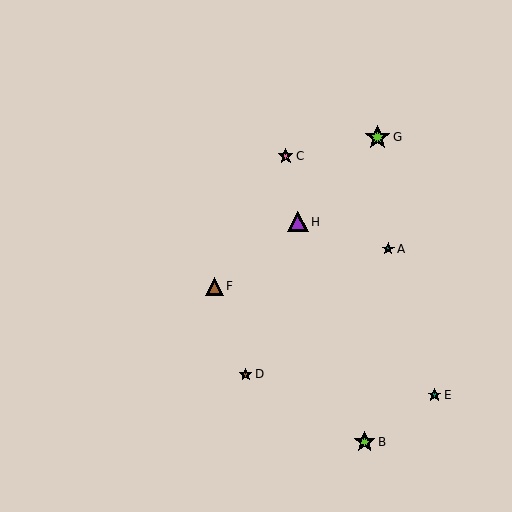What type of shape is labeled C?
Shape C is a pink star.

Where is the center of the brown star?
The center of the brown star is at (246, 374).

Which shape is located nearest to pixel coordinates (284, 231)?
The purple triangle (labeled H) at (298, 222) is nearest to that location.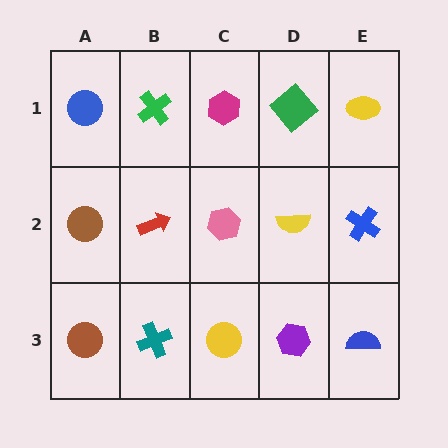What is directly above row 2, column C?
A magenta hexagon.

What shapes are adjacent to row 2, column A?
A blue circle (row 1, column A), a brown circle (row 3, column A), a red arrow (row 2, column B).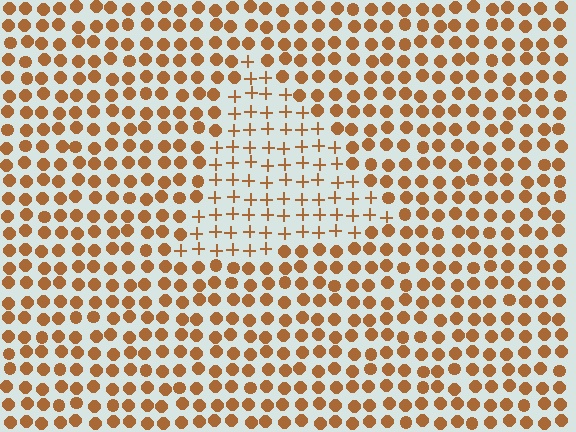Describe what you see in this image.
The image is filled with small brown elements arranged in a uniform grid. A triangle-shaped region contains plus signs, while the surrounding area contains circles. The boundary is defined purely by the change in element shape.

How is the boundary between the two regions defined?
The boundary is defined by a change in element shape: plus signs inside vs. circles outside. All elements share the same color and spacing.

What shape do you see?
I see a triangle.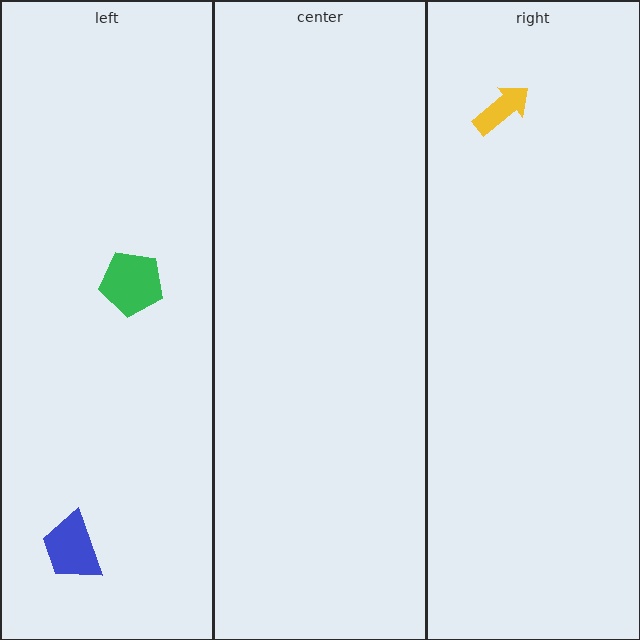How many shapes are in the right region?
1.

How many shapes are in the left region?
2.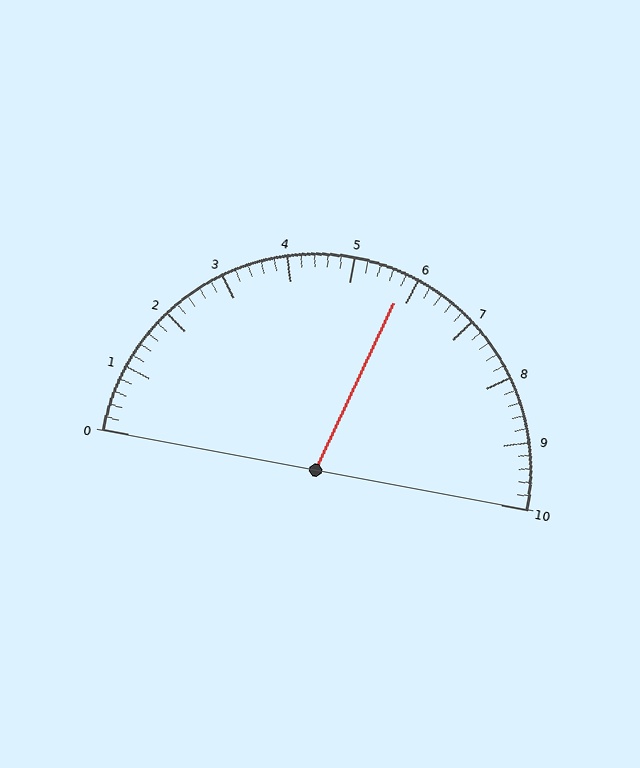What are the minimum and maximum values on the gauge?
The gauge ranges from 0 to 10.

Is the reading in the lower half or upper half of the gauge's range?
The reading is in the upper half of the range (0 to 10).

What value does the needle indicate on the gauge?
The needle indicates approximately 5.8.